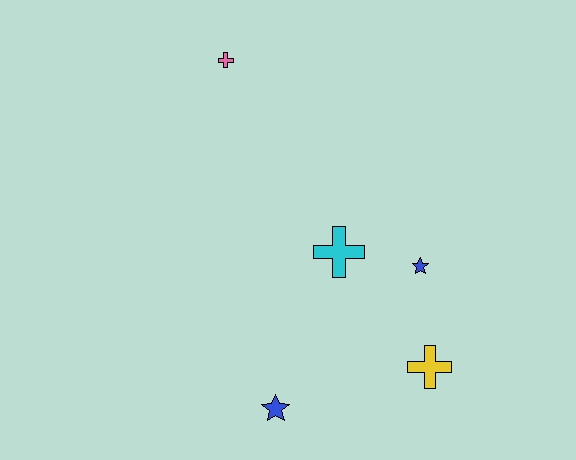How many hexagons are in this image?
There are no hexagons.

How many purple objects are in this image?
There are no purple objects.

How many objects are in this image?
There are 5 objects.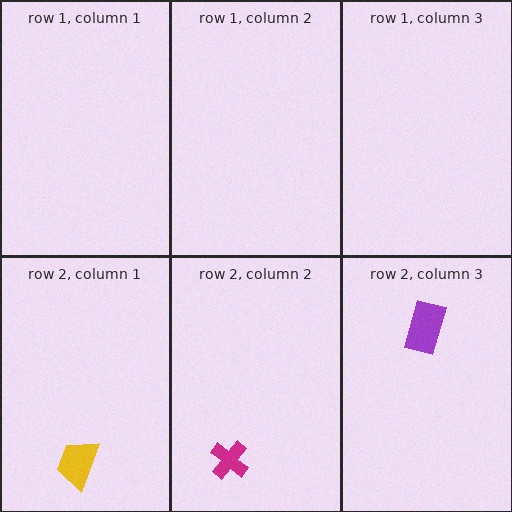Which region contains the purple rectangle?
The row 2, column 3 region.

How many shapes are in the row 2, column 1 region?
1.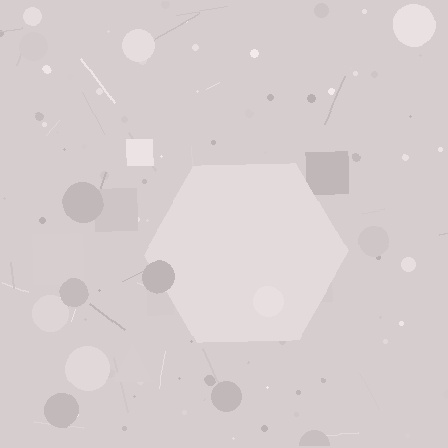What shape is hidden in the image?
A hexagon is hidden in the image.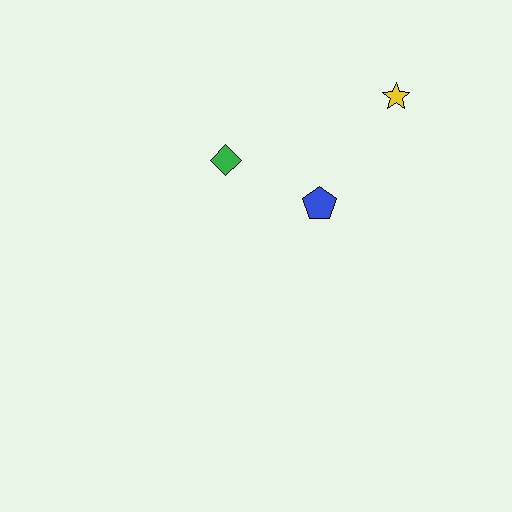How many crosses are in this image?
There are no crosses.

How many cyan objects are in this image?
There are no cyan objects.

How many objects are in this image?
There are 3 objects.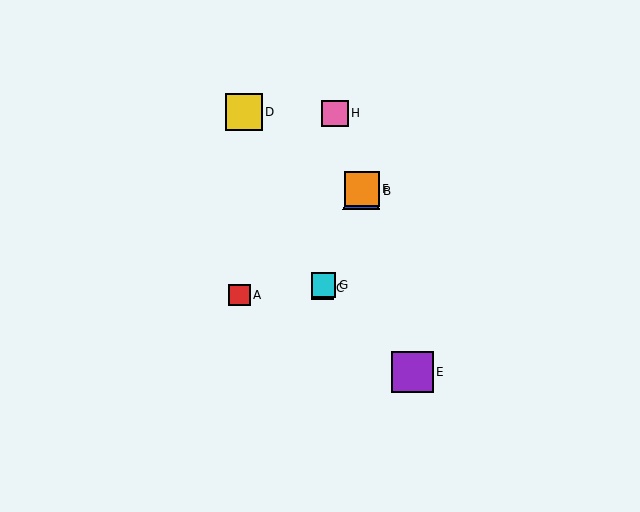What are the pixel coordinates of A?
Object A is at (239, 295).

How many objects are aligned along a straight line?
4 objects (B, C, F, G) are aligned along a straight line.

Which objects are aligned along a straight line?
Objects B, C, F, G are aligned along a straight line.